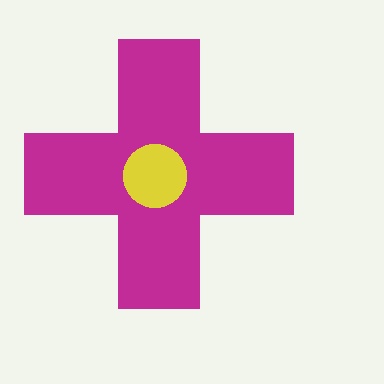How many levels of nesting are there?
2.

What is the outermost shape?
The magenta cross.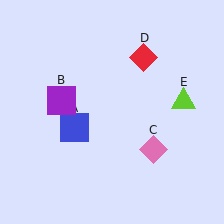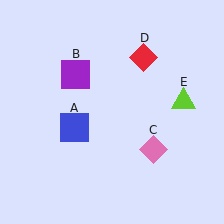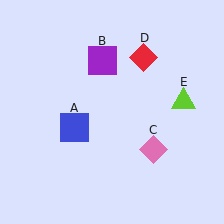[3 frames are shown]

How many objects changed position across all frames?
1 object changed position: purple square (object B).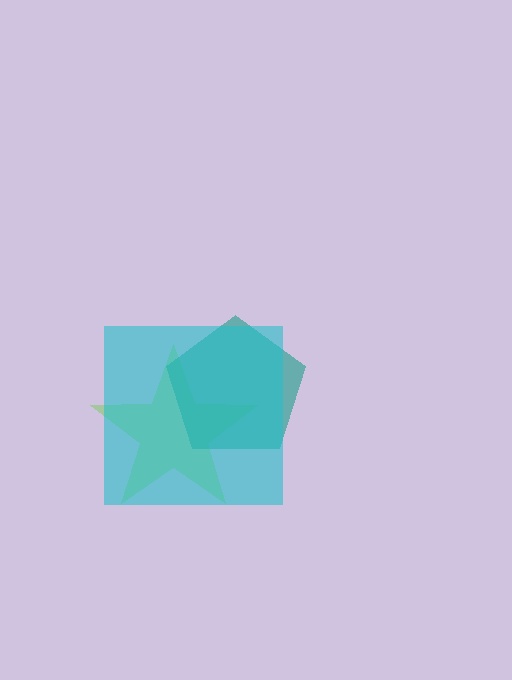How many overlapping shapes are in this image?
There are 3 overlapping shapes in the image.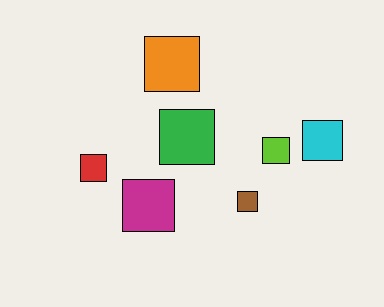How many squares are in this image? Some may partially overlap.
There are 7 squares.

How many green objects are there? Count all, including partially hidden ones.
There is 1 green object.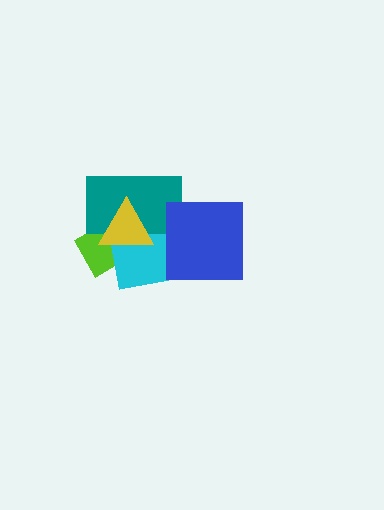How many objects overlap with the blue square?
1 object overlaps with the blue square.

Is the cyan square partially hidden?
Yes, it is partially covered by another shape.